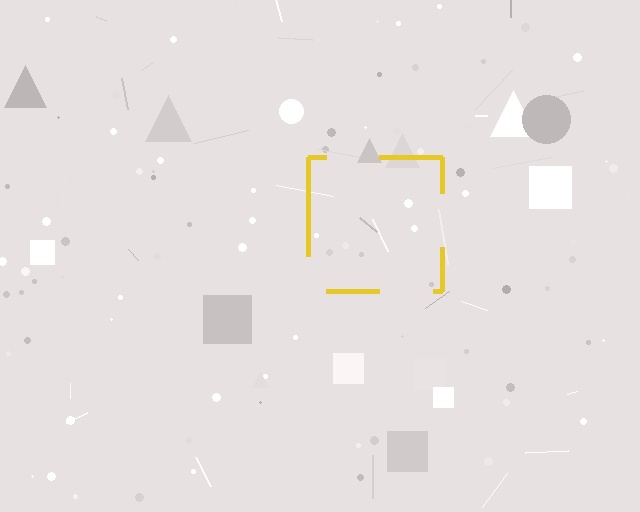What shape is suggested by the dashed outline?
The dashed outline suggests a square.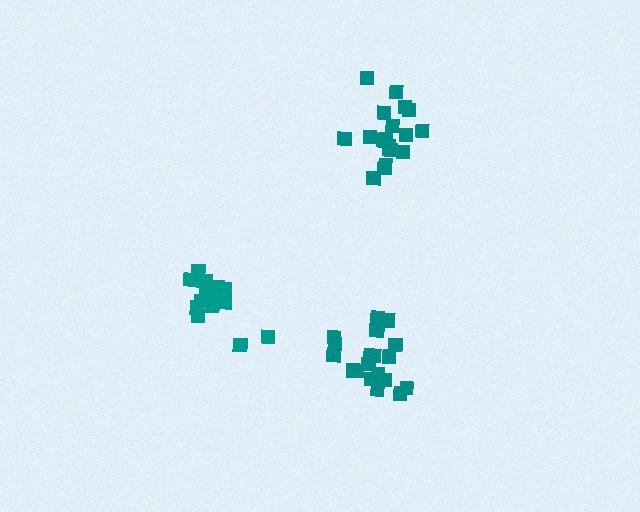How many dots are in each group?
Group 1: 20 dots, Group 2: 17 dots, Group 3: 19 dots (56 total).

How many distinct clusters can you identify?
There are 3 distinct clusters.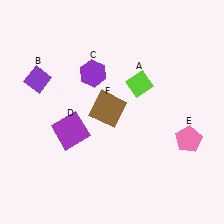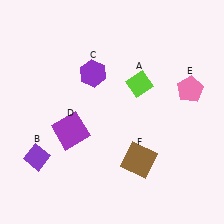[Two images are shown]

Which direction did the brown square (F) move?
The brown square (F) moved down.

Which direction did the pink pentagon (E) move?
The pink pentagon (E) moved up.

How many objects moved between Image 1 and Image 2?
3 objects moved between the two images.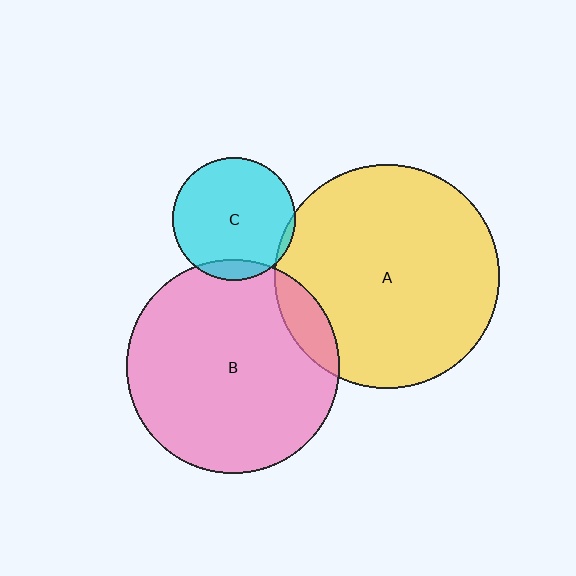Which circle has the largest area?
Circle A (yellow).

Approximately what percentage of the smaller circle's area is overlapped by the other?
Approximately 5%.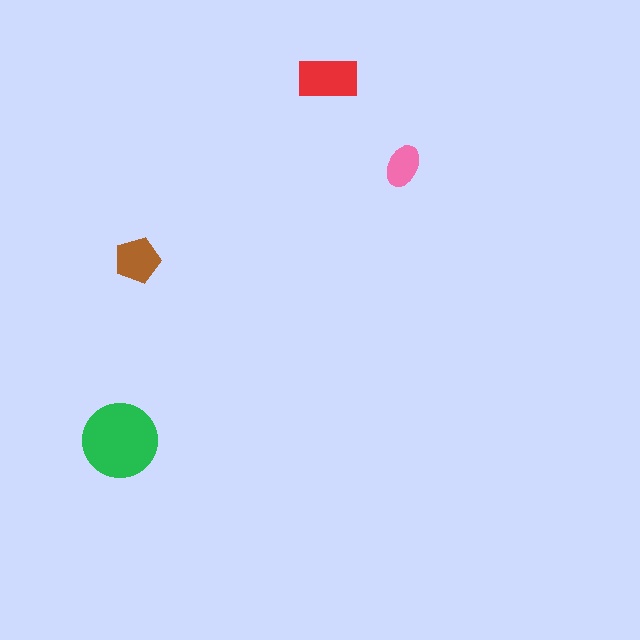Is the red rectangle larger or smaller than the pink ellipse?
Larger.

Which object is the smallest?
The pink ellipse.